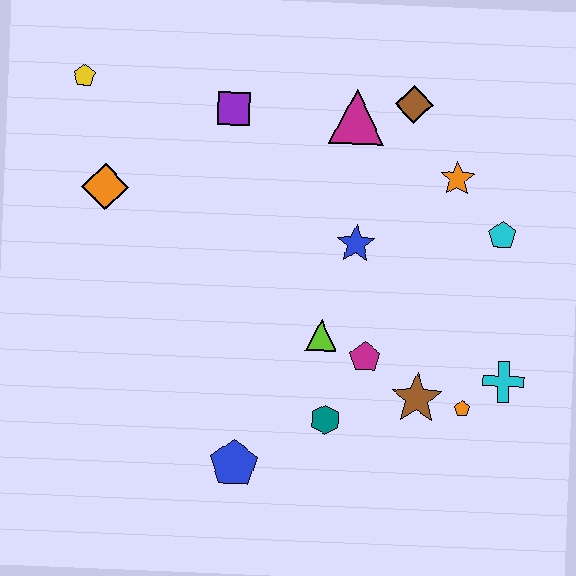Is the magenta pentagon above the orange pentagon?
Yes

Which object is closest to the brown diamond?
The magenta triangle is closest to the brown diamond.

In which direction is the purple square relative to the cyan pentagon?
The purple square is to the left of the cyan pentagon.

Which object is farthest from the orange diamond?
The cyan cross is farthest from the orange diamond.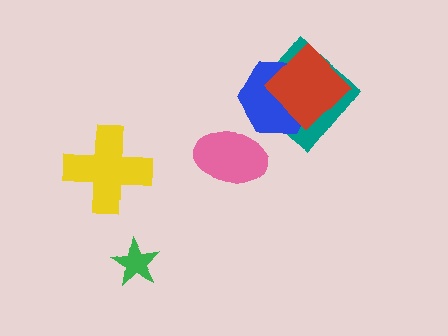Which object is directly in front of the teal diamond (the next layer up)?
The blue hexagon is directly in front of the teal diamond.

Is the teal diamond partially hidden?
Yes, it is partially covered by another shape.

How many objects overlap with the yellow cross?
0 objects overlap with the yellow cross.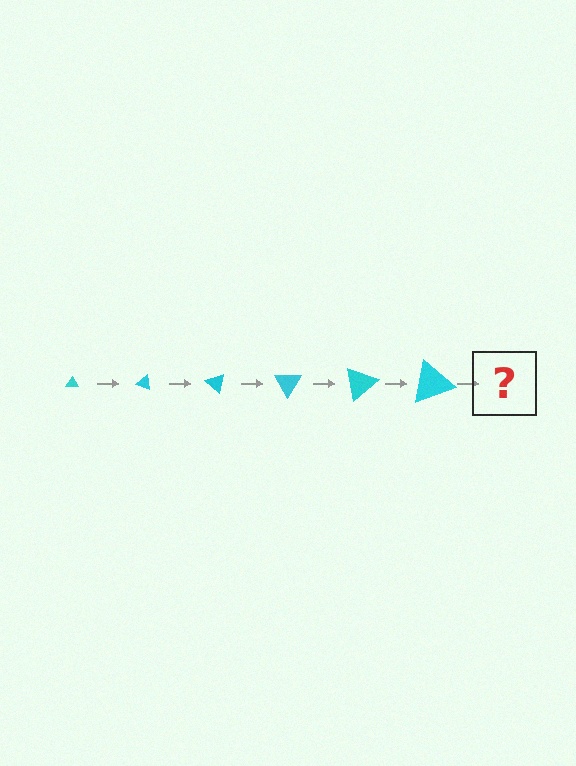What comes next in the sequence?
The next element should be a triangle, larger than the previous one and rotated 120 degrees from the start.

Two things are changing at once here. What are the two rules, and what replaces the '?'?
The two rules are that the triangle grows larger each step and it rotates 20 degrees each step. The '?' should be a triangle, larger than the previous one and rotated 120 degrees from the start.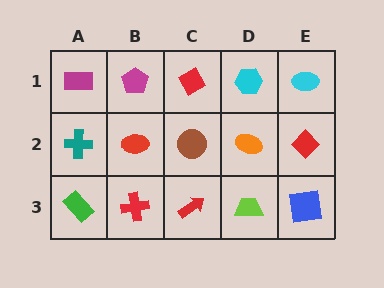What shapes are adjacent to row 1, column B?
A red ellipse (row 2, column B), a magenta rectangle (row 1, column A), a red diamond (row 1, column C).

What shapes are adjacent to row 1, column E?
A red diamond (row 2, column E), a cyan hexagon (row 1, column D).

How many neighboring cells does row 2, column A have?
3.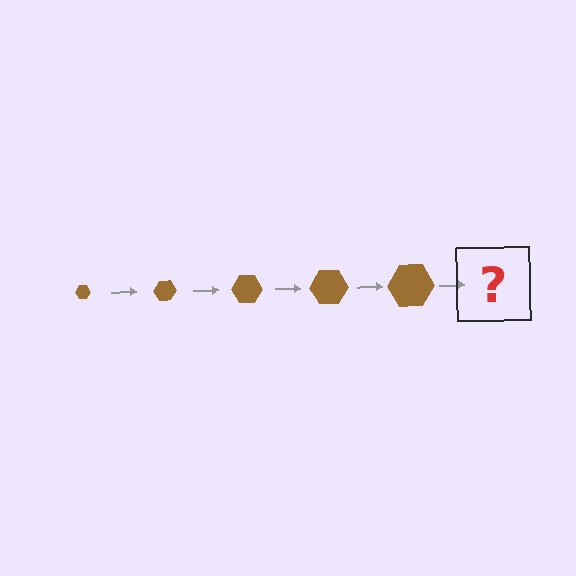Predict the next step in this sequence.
The next step is a brown hexagon, larger than the previous one.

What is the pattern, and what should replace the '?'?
The pattern is that the hexagon gets progressively larger each step. The '?' should be a brown hexagon, larger than the previous one.